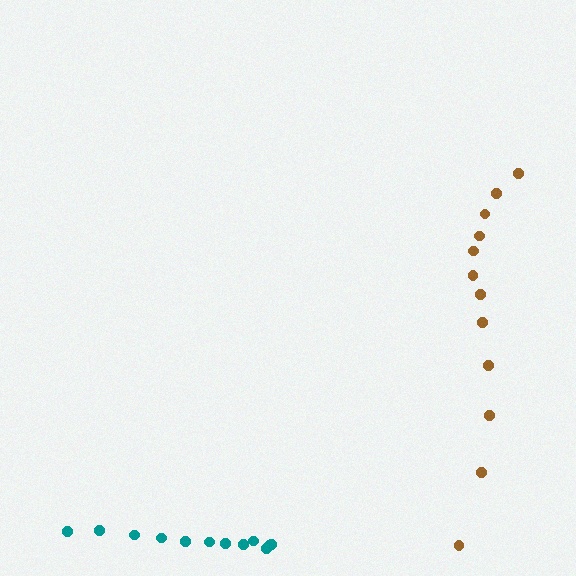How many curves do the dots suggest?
There are 2 distinct paths.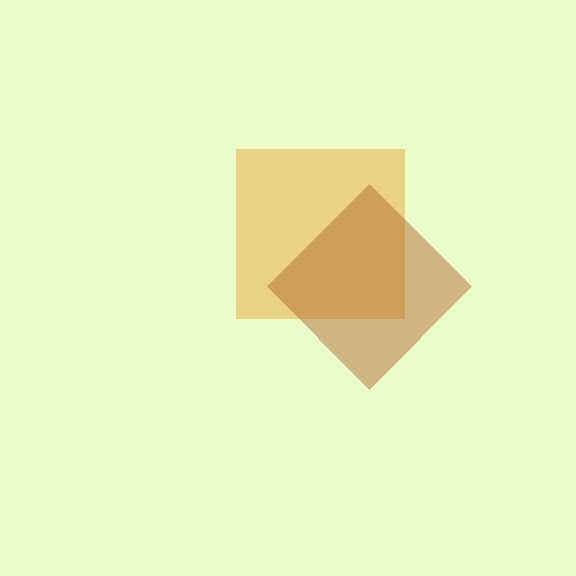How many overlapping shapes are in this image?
There are 2 overlapping shapes in the image.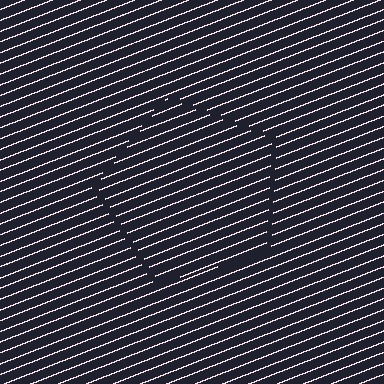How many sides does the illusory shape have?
5 sides — the line-ends trace a pentagon.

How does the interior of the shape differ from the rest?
The interior of the shape contains the same grating, shifted by half a period — the contour is defined by the phase discontinuity where line-ends from the inner and outer gratings abut.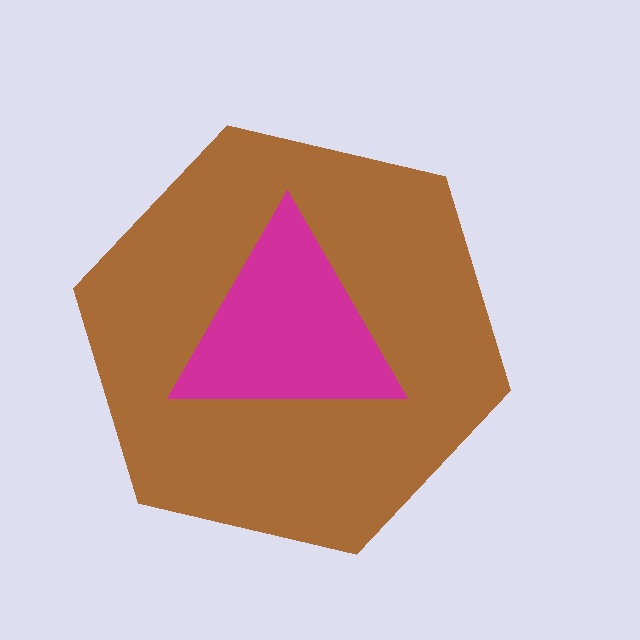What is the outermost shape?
The brown hexagon.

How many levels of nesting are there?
2.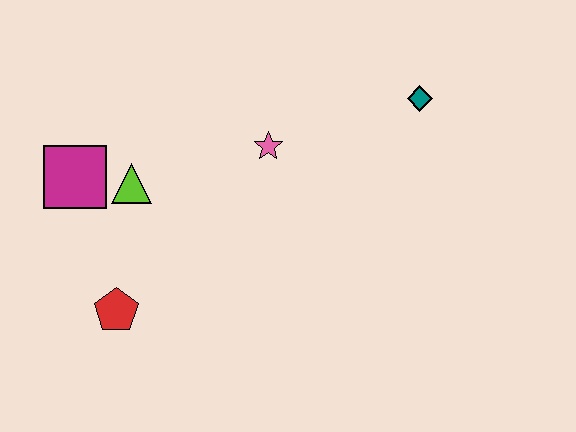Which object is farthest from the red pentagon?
The teal diamond is farthest from the red pentagon.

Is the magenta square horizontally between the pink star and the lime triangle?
No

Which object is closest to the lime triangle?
The magenta square is closest to the lime triangle.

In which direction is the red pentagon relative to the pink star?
The red pentagon is below the pink star.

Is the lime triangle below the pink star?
Yes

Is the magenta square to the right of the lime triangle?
No